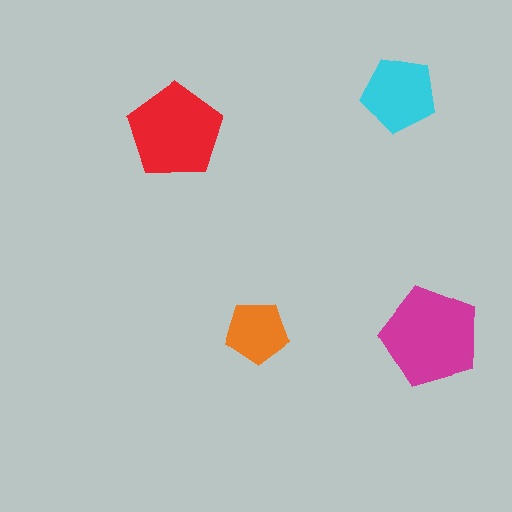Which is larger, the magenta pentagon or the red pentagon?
The magenta one.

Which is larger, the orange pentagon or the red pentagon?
The red one.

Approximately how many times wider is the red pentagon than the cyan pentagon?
About 1.5 times wider.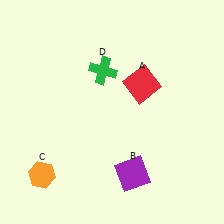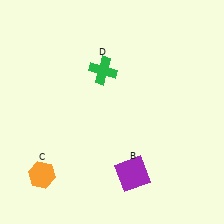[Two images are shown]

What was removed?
The red square (A) was removed in Image 2.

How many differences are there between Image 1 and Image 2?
There is 1 difference between the two images.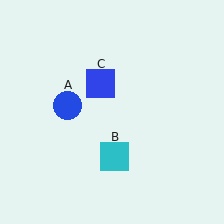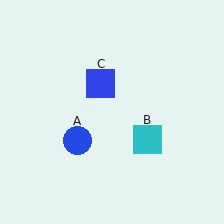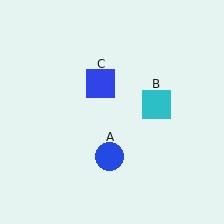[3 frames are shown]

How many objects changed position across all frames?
2 objects changed position: blue circle (object A), cyan square (object B).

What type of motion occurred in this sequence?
The blue circle (object A), cyan square (object B) rotated counterclockwise around the center of the scene.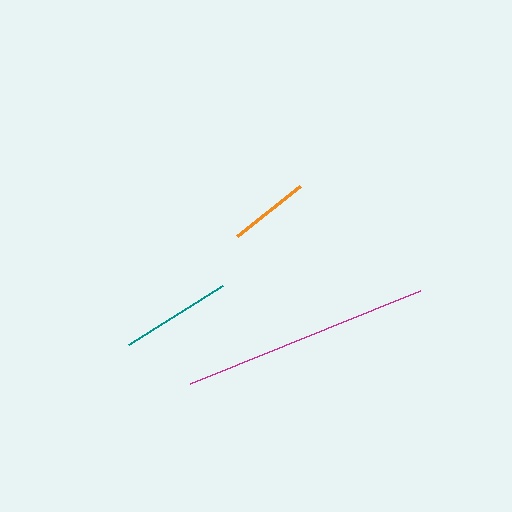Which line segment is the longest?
The magenta line is the longest at approximately 248 pixels.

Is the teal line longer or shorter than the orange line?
The teal line is longer than the orange line.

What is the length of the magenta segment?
The magenta segment is approximately 248 pixels long.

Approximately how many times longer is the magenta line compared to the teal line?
The magenta line is approximately 2.2 times the length of the teal line.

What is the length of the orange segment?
The orange segment is approximately 81 pixels long.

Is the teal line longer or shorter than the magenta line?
The magenta line is longer than the teal line.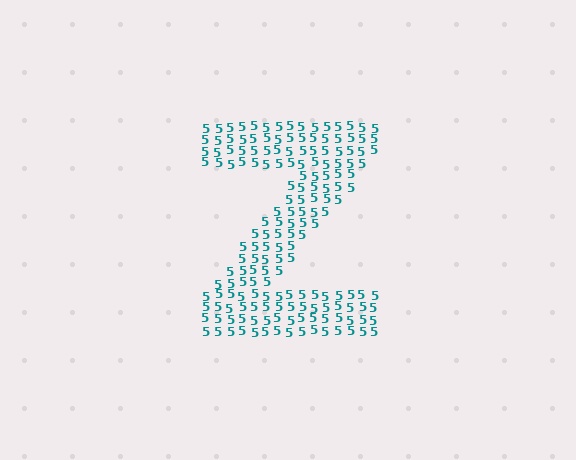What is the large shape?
The large shape is the letter Z.